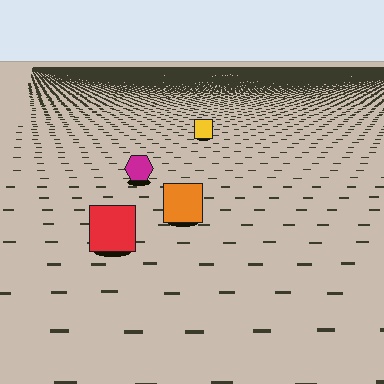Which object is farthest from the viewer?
The yellow square is farthest from the viewer. It appears smaller and the ground texture around it is denser.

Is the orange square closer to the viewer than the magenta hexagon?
Yes. The orange square is closer — you can tell from the texture gradient: the ground texture is coarser near it.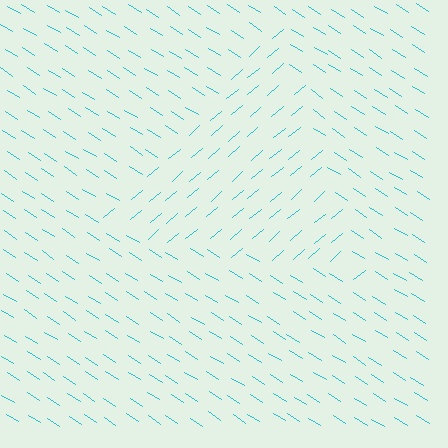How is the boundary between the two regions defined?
The boundary is defined purely by a change in line orientation (approximately 73 degrees difference). All lines are the same color and thickness.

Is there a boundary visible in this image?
Yes, there is a texture boundary formed by a change in line orientation.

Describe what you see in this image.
The image is filled with small cyan line segments. A triangle region in the image has lines oriented differently from the surrounding lines, creating a visible texture boundary.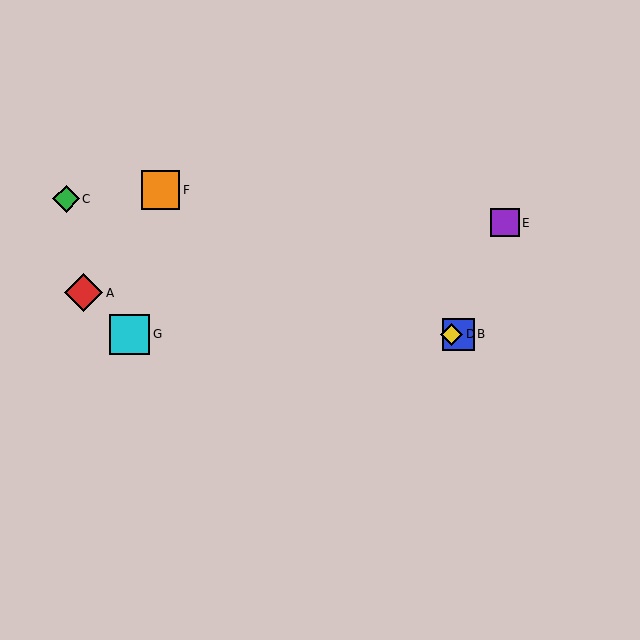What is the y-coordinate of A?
Object A is at y≈293.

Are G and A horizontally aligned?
No, G is at y≈334 and A is at y≈293.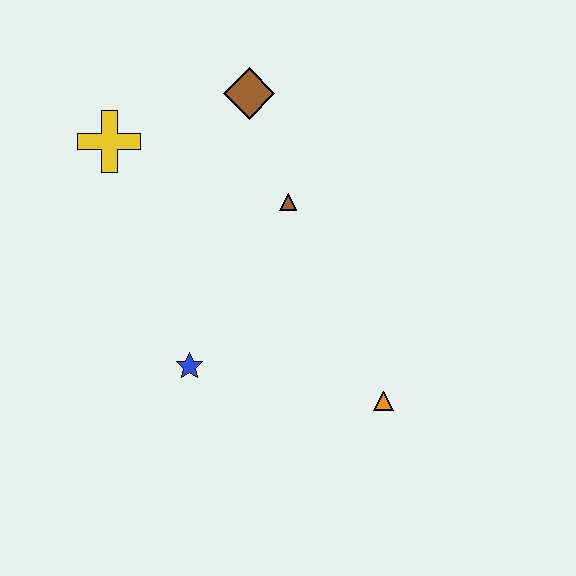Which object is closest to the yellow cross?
The brown diamond is closest to the yellow cross.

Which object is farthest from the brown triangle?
The orange triangle is farthest from the brown triangle.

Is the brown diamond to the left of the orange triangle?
Yes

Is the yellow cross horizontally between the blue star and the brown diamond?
No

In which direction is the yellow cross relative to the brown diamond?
The yellow cross is to the left of the brown diamond.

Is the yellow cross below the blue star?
No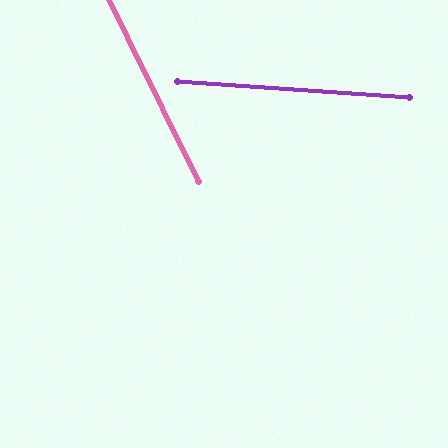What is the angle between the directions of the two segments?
Approximately 60 degrees.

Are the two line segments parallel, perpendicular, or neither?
Neither parallel nor perpendicular — they differ by about 60°.